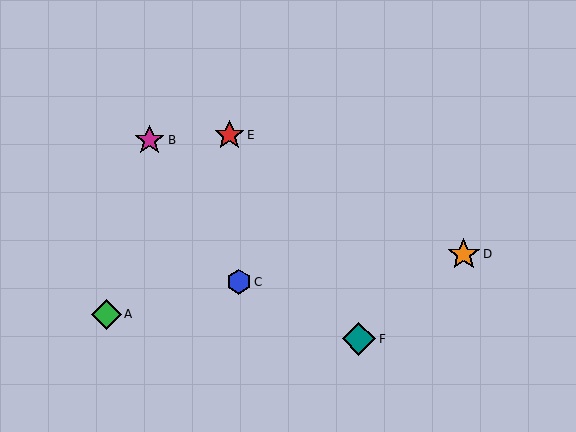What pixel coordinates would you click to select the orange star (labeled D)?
Click at (464, 254) to select the orange star D.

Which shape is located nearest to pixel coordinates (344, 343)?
The teal diamond (labeled F) at (359, 339) is nearest to that location.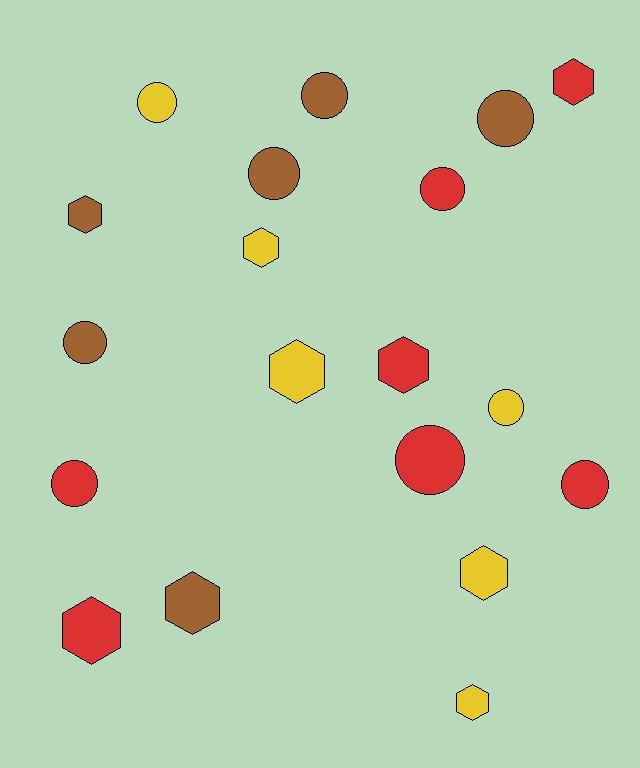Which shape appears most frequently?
Circle, with 10 objects.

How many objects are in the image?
There are 19 objects.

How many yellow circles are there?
There are 2 yellow circles.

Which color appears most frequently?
Red, with 7 objects.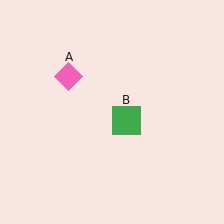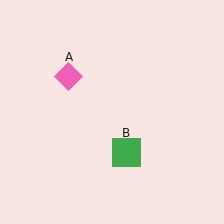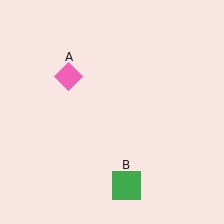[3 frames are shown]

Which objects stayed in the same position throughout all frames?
Pink diamond (object A) remained stationary.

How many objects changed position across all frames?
1 object changed position: green square (object B).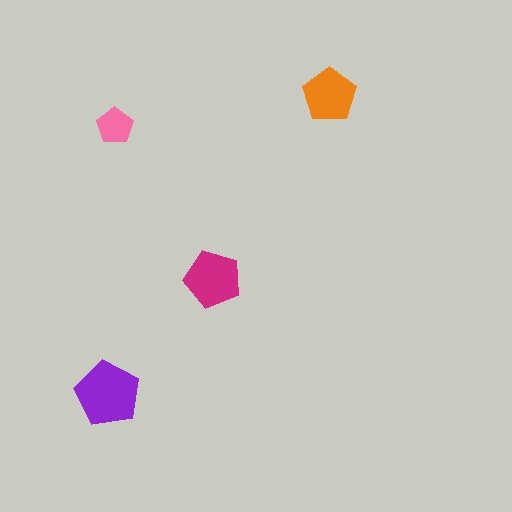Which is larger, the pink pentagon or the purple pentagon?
The purple one.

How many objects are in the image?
There are 4 objects in the image.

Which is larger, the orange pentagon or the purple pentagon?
The purple one.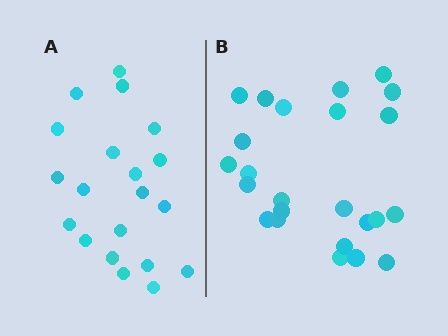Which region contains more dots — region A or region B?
Region B (the right region) has more dots.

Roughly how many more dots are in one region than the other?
Region B has about 4 more dots than region A.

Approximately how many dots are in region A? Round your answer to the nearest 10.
About 20 dots.